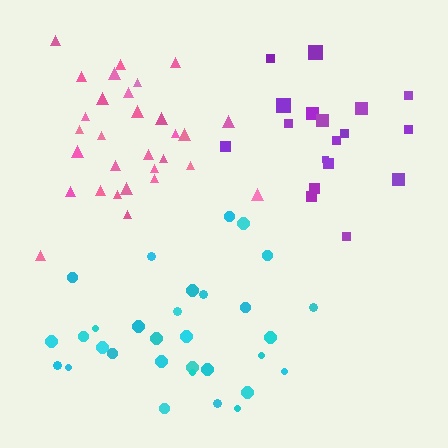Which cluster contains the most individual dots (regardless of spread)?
Cyan (31).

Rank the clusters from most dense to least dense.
pink, cyan, purple.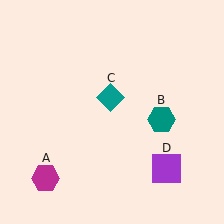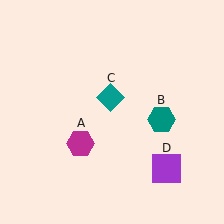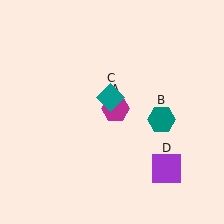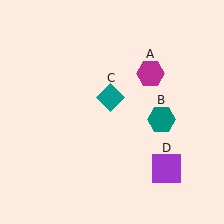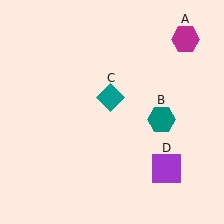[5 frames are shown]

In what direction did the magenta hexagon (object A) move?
The magenta hexagon (object A) moved up and to the right.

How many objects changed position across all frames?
1 object changed position: magenta hexagon (object A).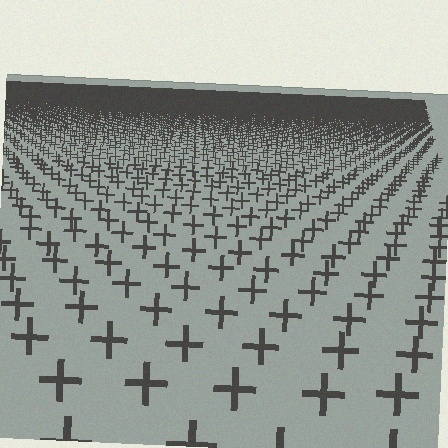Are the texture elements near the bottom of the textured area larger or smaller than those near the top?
Larger. Near the bottom, elements are closer to the viewer and appear at a bigger on-screen size.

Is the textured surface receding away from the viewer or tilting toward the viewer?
The surface is receding away from the viewer. Texture elements get smaller and denser toward the top.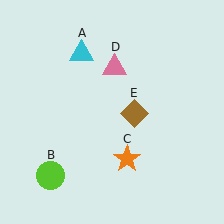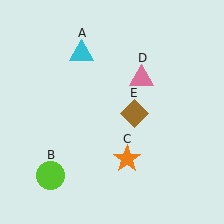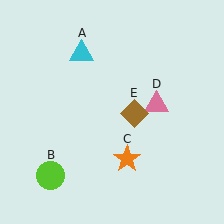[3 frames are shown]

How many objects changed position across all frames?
1 object changed position: pink triangle (object D).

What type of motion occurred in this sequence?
The pink triangle (object D) rotated clockwise around the center of the scene.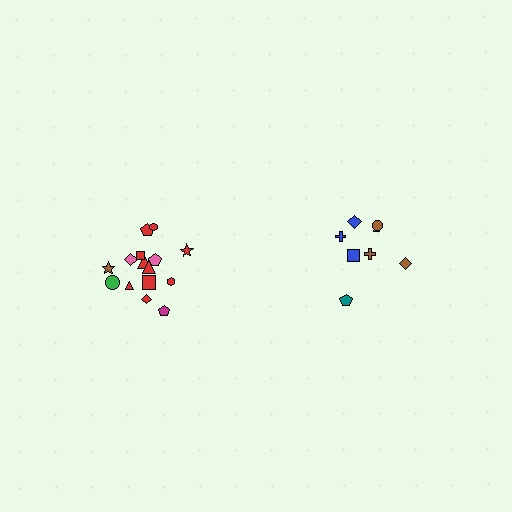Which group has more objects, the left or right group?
The left group.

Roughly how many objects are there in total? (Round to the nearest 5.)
Roughly 25 objects in total.